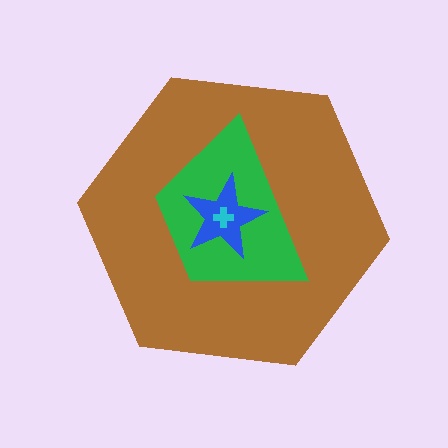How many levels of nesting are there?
4.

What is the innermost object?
The cyan cross.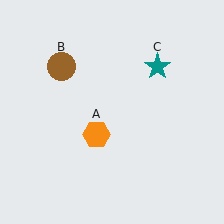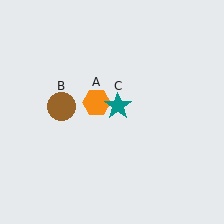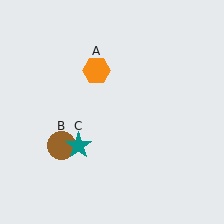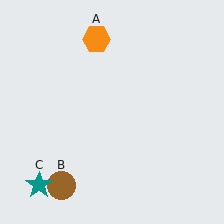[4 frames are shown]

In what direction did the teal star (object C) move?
The teal star (object C) moved down and to the left.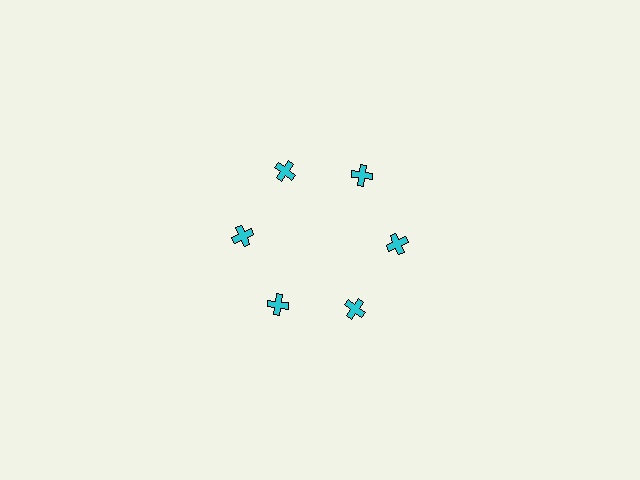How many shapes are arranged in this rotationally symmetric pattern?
There are 6 shapes, arranged in 6 groups of 1.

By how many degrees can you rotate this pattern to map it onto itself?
The pattern maps onto itself every 60 degrees of rotation.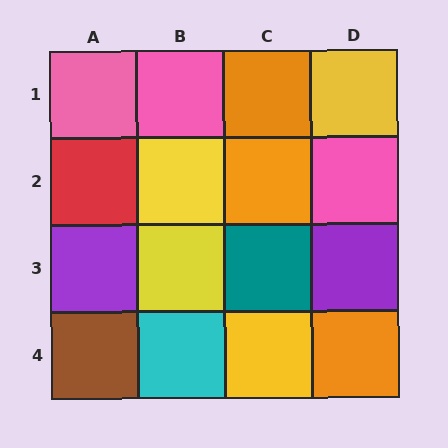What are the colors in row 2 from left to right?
Red, yellow, orange, pink.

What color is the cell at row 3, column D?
Purple.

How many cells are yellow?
4 cells are yellow.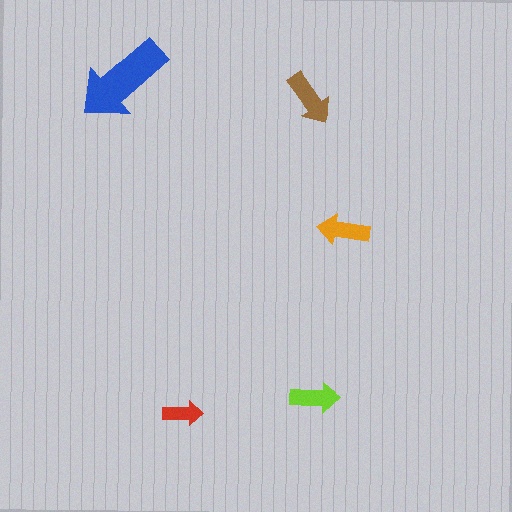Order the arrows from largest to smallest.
the blue one, the brown one, the orange one, the lime one, the red one.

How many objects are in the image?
There are 5 objects in the image.